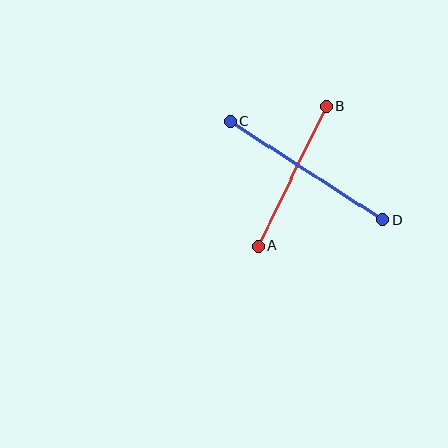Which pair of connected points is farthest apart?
Points C and D are farthest apart.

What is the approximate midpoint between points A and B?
The midpoint is at approximately (292, 176) pixels.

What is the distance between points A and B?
The distance is approximately 155 pixels.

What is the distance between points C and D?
The distance is approximately 182 pixels.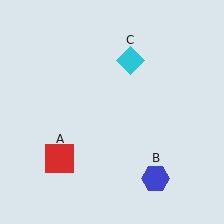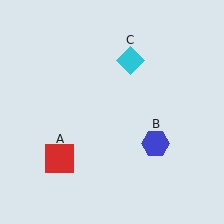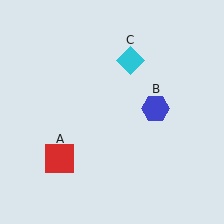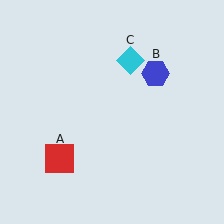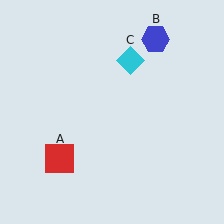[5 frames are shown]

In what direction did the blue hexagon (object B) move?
The blue hexagon (object B) moved up.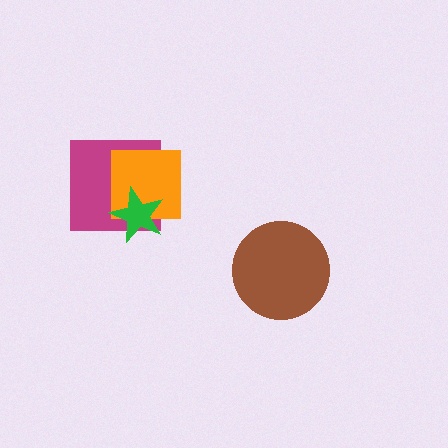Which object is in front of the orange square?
The green star is in front of the orange square.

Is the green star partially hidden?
No, no other shape covers it.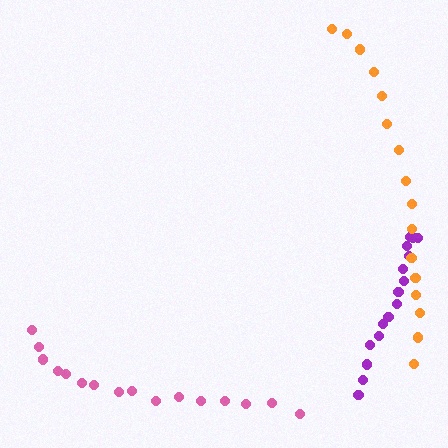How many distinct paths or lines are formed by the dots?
There are 3 distinct paths.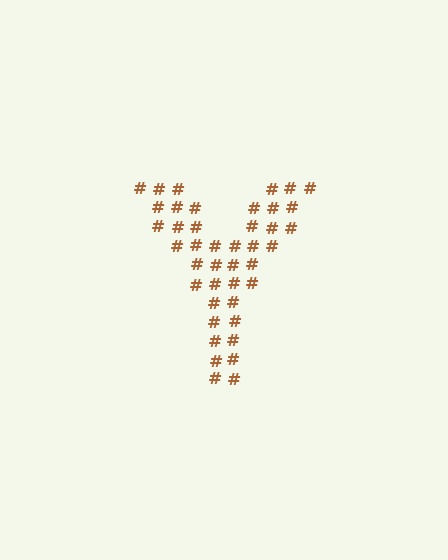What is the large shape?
The large shape is the letter Y.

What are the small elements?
The small elements are hash symbols.